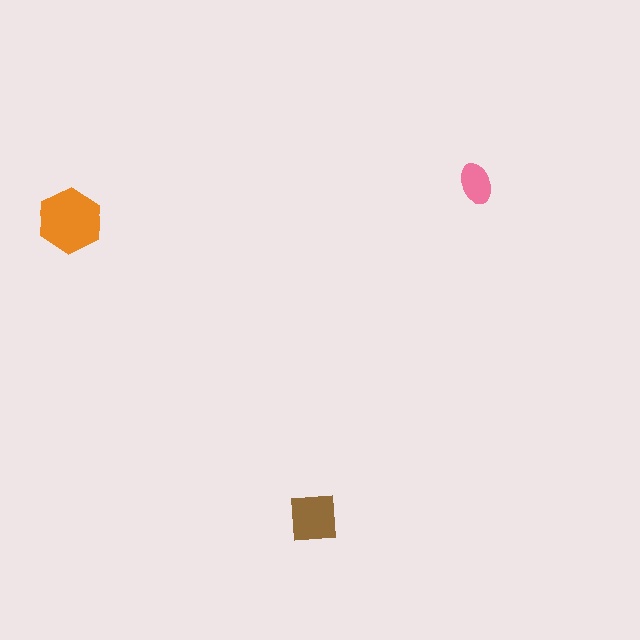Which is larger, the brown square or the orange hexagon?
The orange hexagon.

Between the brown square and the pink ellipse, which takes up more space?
The brown square.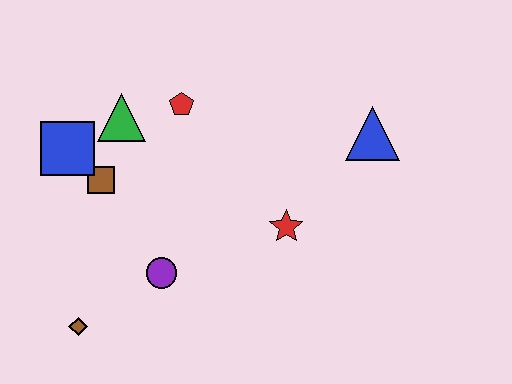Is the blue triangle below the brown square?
No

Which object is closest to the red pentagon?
The green triangle is closest to the red pentagon.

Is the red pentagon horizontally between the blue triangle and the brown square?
Yes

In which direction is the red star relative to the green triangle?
The red star is to the right of the green triangle.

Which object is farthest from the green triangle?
The blue triangle is farthest from the green triangle.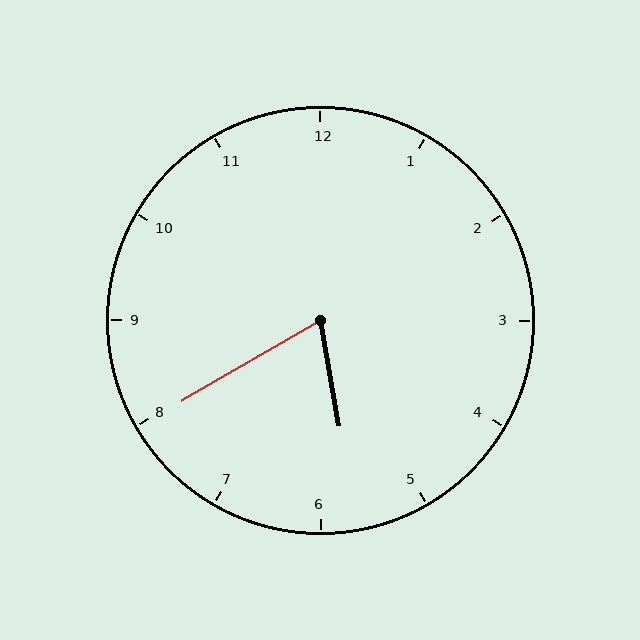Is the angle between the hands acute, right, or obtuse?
It is acute.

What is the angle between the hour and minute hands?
Approximately 70 degrees.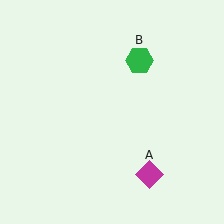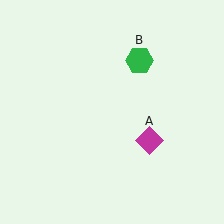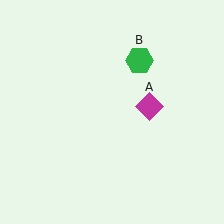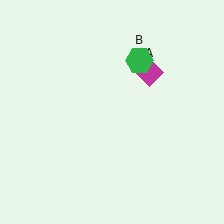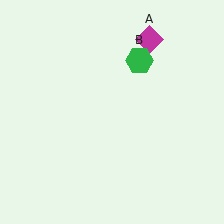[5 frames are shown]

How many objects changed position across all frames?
1 object changed position: magenta diamond (object A).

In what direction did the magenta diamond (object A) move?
The magenta diamond (object A) moved up.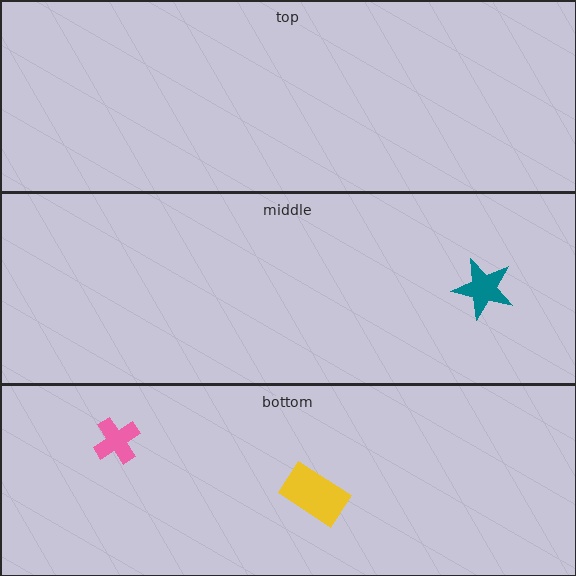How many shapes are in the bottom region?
2.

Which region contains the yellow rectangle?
The bottom region.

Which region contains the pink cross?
The bottom region.